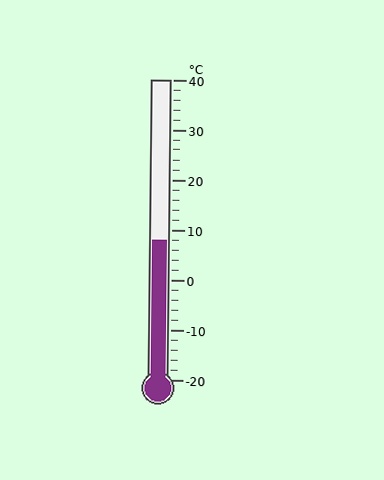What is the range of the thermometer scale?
The thermometer scale ranges from -20°C to 40°C.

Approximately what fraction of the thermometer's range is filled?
The thermometer is filled to approximately 45% of its range.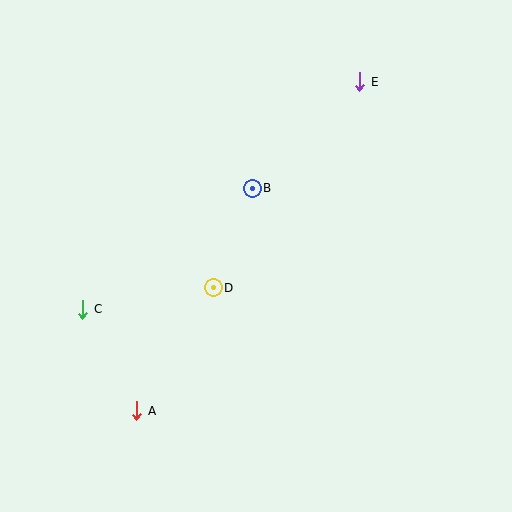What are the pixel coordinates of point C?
Point C is at (83, 309).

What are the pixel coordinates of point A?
Point A is at (137, 411).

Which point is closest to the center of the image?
Point D at (213, 288) is closest to the center.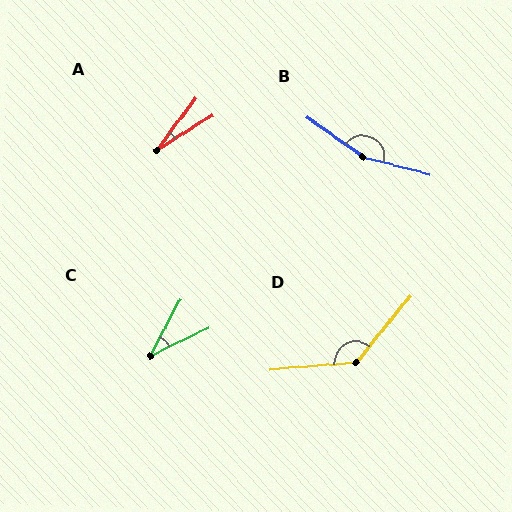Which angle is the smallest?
A, at approximately 21 degrees.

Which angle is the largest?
B, at approximately 159 degrees.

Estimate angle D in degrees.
Approximately 134 degrees.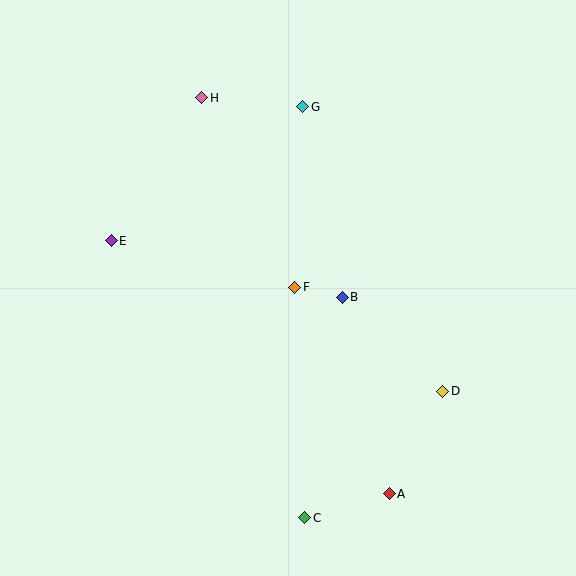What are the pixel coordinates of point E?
Point E is at (111, 241).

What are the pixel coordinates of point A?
Point A is at (389, 494).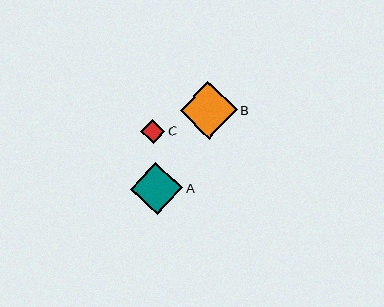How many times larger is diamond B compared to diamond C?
Diamond B is approximately 2.3 times the size of diamond C.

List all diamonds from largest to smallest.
From largest to smallest: B, A, C.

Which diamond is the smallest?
Diamond C is the smallest with a size of approximately 25 pixels.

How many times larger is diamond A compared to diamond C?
Diamond A is approximately 2.1 times the size of diamond C.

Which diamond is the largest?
Diamond B is the largest with a size of approximately 57 pixels.